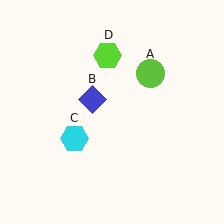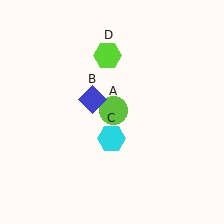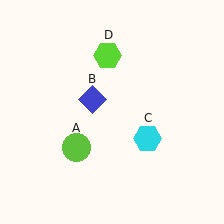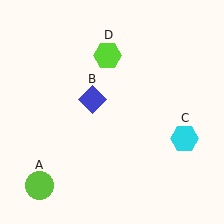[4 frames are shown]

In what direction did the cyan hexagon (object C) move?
The cyan hexagon (object C) moved right.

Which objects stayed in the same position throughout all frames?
Blue diamond (object B) and lime hexagon (object D) remained stationary.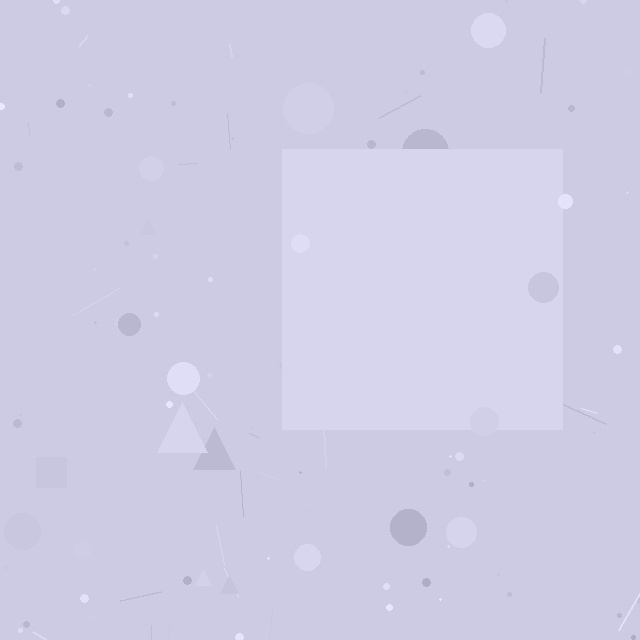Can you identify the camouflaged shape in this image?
The camouflaged shape is a square.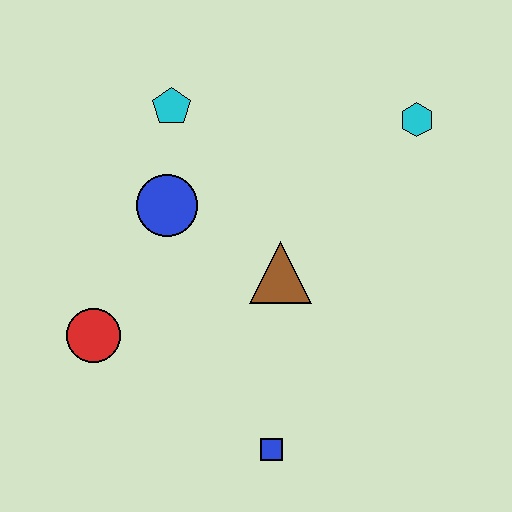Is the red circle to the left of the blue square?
Yes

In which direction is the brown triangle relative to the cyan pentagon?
The brown triangle is below the cyan pentagon.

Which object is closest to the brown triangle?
The blue circle is closest to the brown triangle.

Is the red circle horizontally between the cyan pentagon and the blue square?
No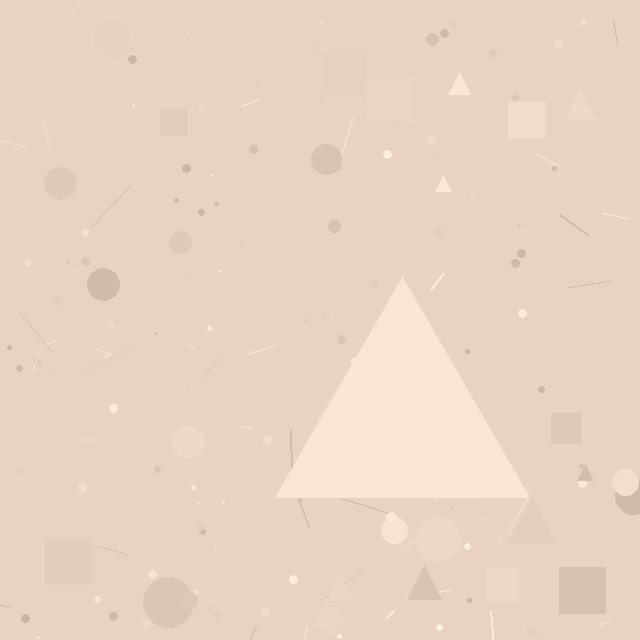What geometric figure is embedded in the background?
A triangle is embedded in the background.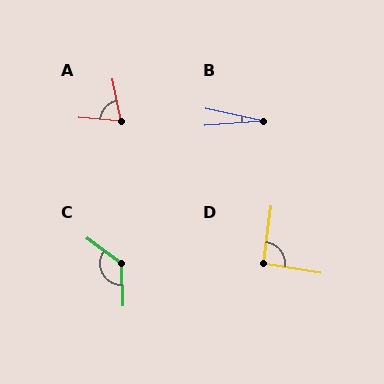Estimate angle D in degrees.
Approximately 92 degrees.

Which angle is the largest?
C, at approximately 129 degrees.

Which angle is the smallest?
B, at approximately 17 degrees.